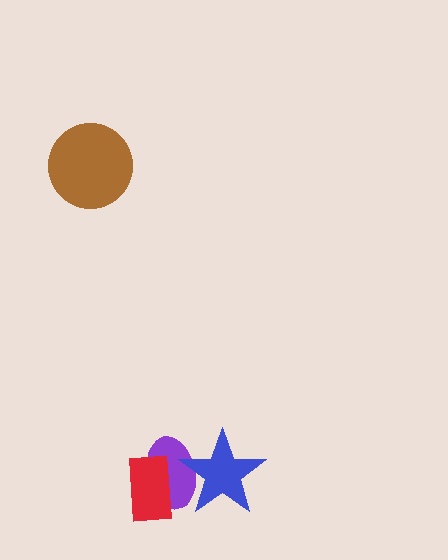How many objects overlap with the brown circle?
0 objects overlap with the brown circle.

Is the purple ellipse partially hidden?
Yes, it is partially covered by another shape.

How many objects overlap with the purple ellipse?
2 objects overlap with the purple ellipse.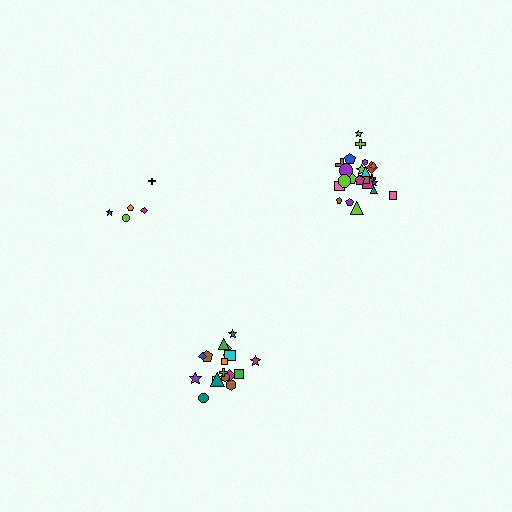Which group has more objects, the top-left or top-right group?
The top-right group.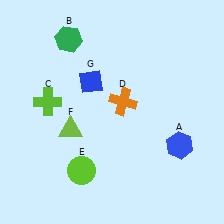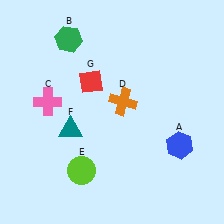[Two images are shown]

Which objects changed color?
C changed from lime to pink. F changed from lime to teal. G changed from blue to red.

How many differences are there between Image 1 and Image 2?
There are 3 differences between the two images.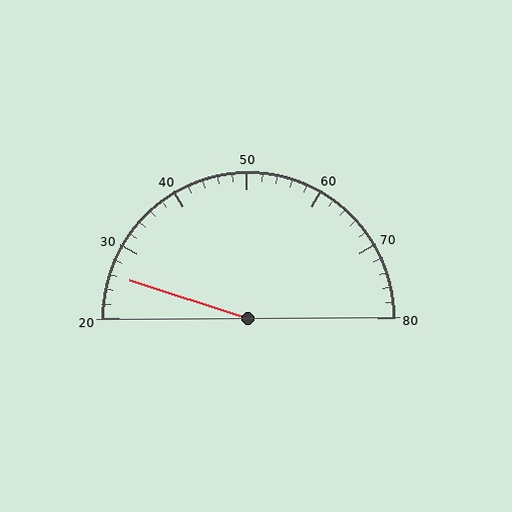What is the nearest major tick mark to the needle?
The nearest major tick mark is 30.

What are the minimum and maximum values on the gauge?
The gauge ranges from 20 to 80.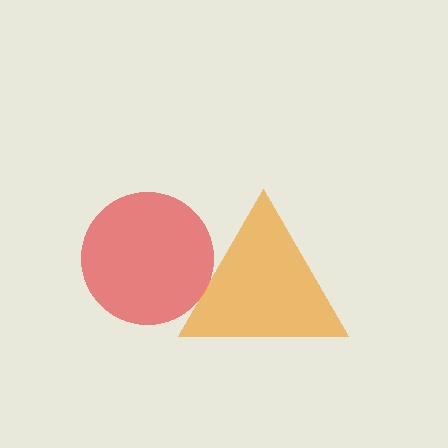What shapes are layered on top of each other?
The layered shapes are: a red circle, an orange triangle.